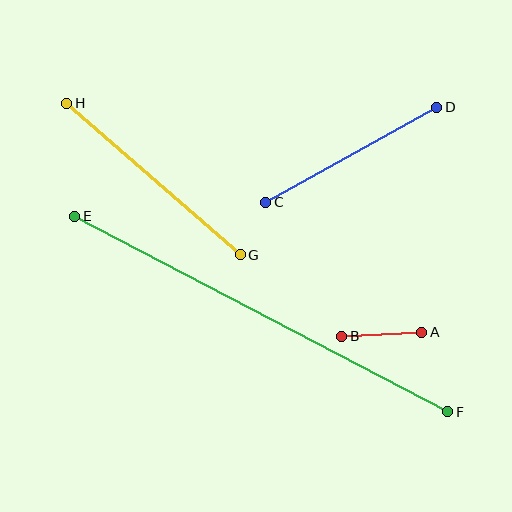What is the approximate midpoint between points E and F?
The midpoint is at approximately (261, 314) pixels.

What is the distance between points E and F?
The distance is approximately 421 pixels.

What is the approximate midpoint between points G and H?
The midpoint is at approximately (154, 179) pixels.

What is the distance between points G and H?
The distance is approximately 230 pixels.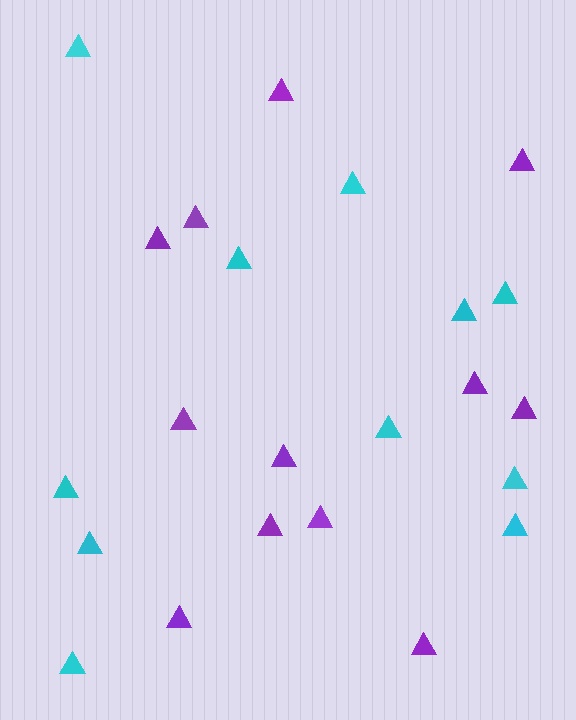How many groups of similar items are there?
There are 2 groups: one group of purple triangles (12) and one group of cyan triangles (11).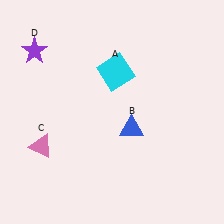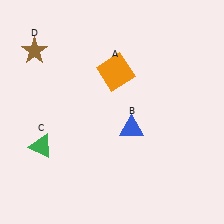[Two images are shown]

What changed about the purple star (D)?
In Image 1, D is purple. In Image 2, it changed to brown.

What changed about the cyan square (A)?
In Image 1, A is cyan. In Image 2, it changed to orange.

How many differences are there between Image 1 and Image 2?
There are 3 differences between the two images.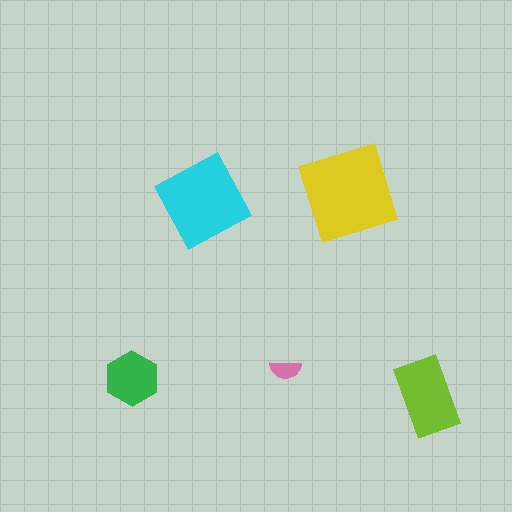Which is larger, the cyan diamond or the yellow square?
The yellow square.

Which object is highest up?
The yellow square is topmost.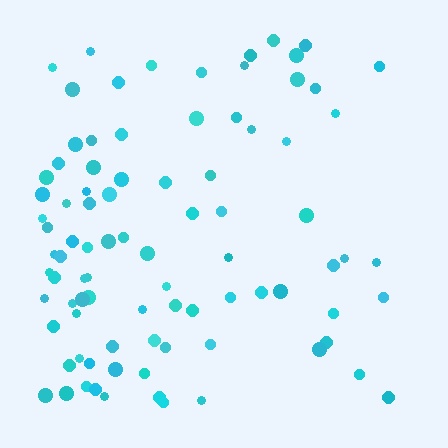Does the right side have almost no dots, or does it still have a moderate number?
Still a moderate number, just noticeably fewer than the left.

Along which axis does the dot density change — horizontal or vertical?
Horizontal.